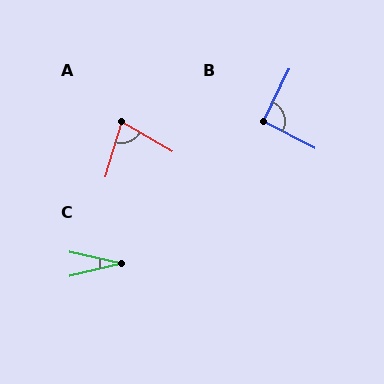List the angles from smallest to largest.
C (26°), A (76°), B (91°).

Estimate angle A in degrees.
Approximately 76 degrees.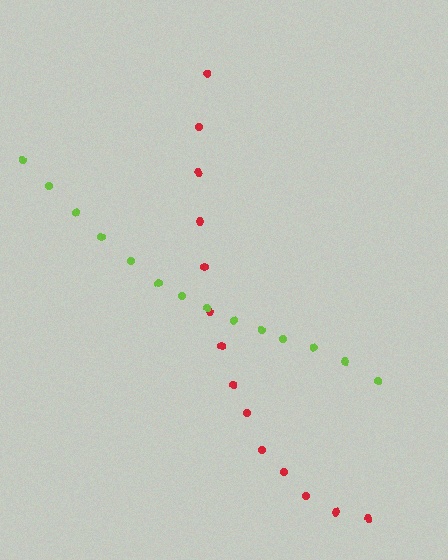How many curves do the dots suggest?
There are 2 distinct paths.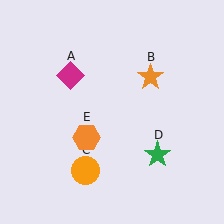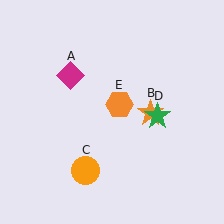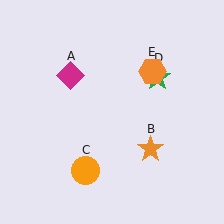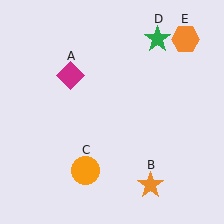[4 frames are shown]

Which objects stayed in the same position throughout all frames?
Magenta diamond (object A) and orange circle (object C) remained stationary.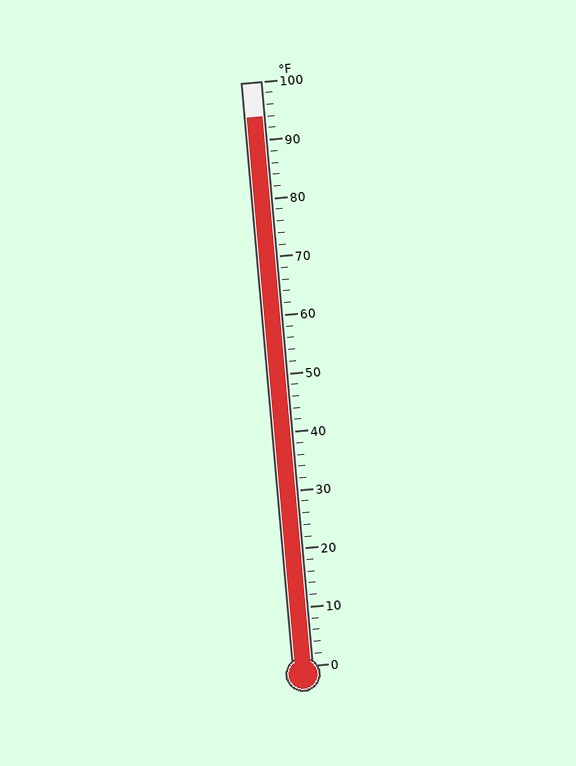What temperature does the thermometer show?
The thermometer shows approximately 94°F.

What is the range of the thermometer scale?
The thermometer scale ranges from 0°F to 100°F.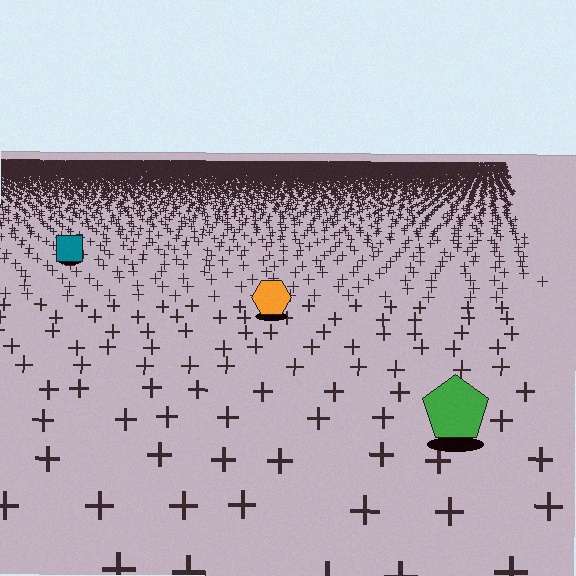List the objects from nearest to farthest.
From nearest to farthest: the green pentagon, the orange hexagon, the teal square.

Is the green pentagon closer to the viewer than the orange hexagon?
Yes. The green pentagon is closer — you can tell from the texture gradient: the ground texture is coarser near it.